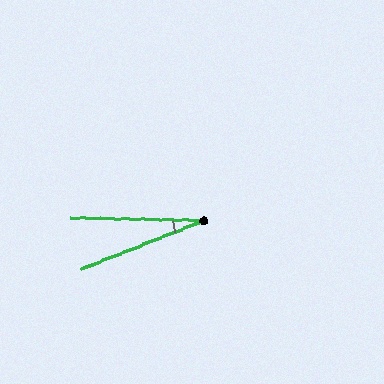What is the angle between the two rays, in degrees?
Approximately 23 degrees.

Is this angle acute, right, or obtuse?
It is acute.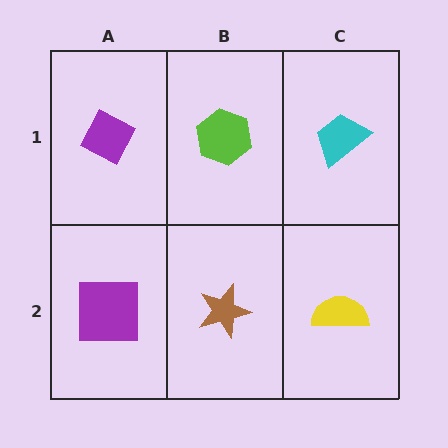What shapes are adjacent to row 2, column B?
A lime hexagon (row 1, column B), a purple square (row 2, column A), a yellow semicircle (row 2, column C).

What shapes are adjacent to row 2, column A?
A purple diamond (row 1, column A), a brown star (row 2, column B).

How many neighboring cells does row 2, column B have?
3.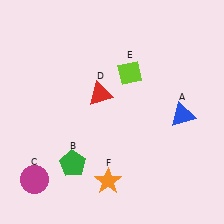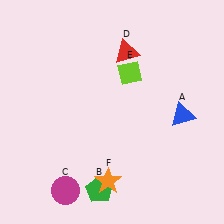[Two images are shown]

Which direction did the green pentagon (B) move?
The green pentagon (B) moved right.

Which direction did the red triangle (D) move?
The red triangle (D) moved up.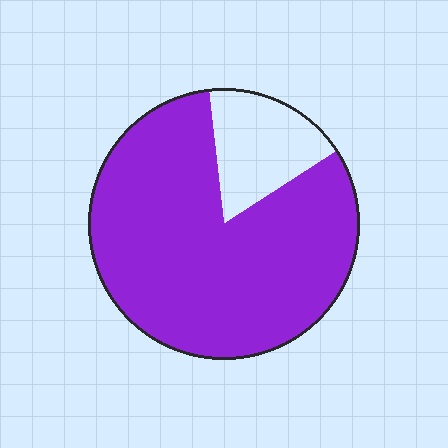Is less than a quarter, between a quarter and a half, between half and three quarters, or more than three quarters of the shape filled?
More than three quarters.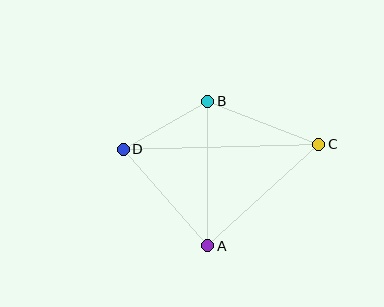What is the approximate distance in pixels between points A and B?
The distance between A and B is approximately 144 pixels.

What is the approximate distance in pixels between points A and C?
The distance between A and C is approximately 150 pixels.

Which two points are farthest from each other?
Points C and D are farthest from each other.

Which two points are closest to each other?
Points B and D are closest to each other.